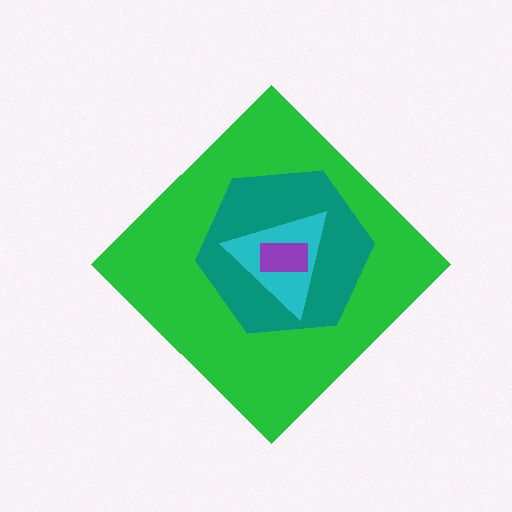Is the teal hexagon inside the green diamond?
Yes.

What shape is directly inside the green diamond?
The teal hexagon.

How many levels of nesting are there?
4.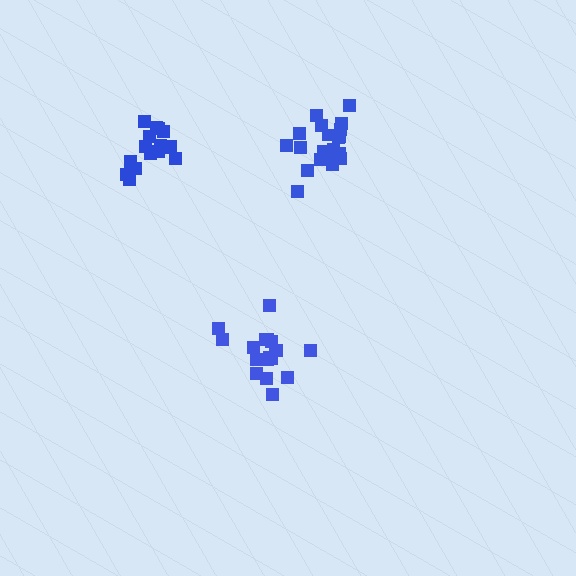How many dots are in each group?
Group 1: 18 dots, Group 2: 20 dots, Group 3: 17 dots (55 total).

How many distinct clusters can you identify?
There are 3 distinct clusters.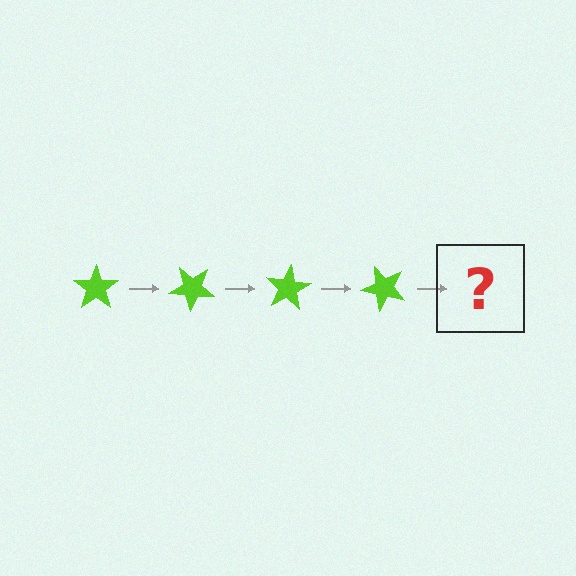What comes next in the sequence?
The next element should be a lime star rotated 160 degrees.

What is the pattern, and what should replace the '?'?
The pattern is that the star rotates 40 degrees each step. The '?' should be a lime star rotated 160 degrees.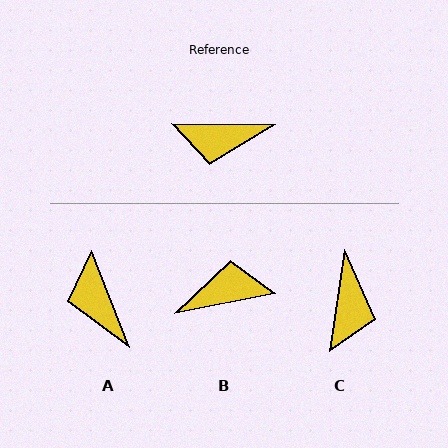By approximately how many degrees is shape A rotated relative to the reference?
Approximately 68 degrees clockwise.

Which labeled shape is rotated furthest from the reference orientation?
B, about 168 degrees away.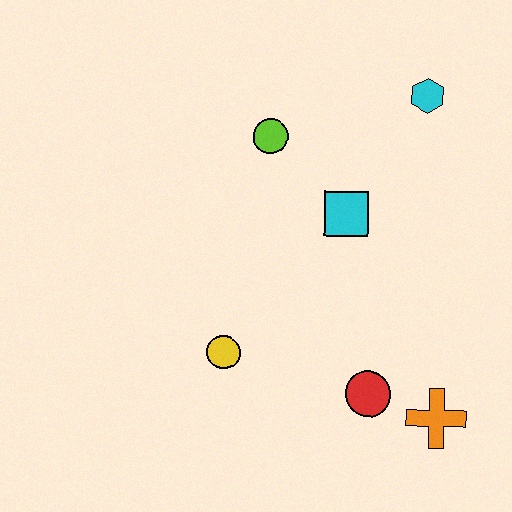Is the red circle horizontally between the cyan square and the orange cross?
Yes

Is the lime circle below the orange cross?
No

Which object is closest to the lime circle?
The cyan square is closest to the lime circle.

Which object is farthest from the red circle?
The cyan hexagon is farthest from the red circle.